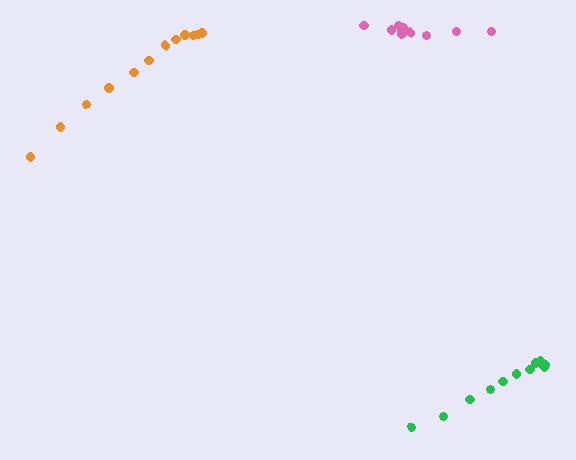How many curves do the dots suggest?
There are 3 distinct paths.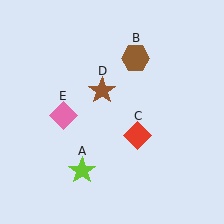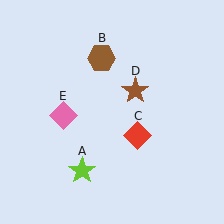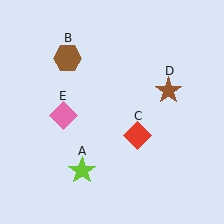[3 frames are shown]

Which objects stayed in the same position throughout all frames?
Lime star (object A) and red diamond (object C) and pink diamond (object E) remained stationary.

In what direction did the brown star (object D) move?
The brown star (object D) moved right.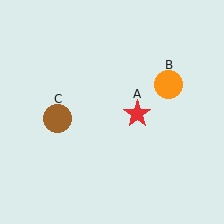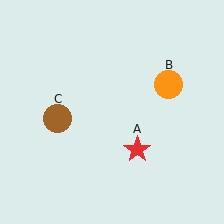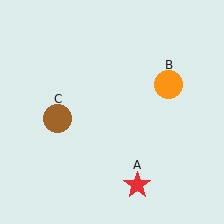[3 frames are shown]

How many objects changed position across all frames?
1 object changed position: red star (object A).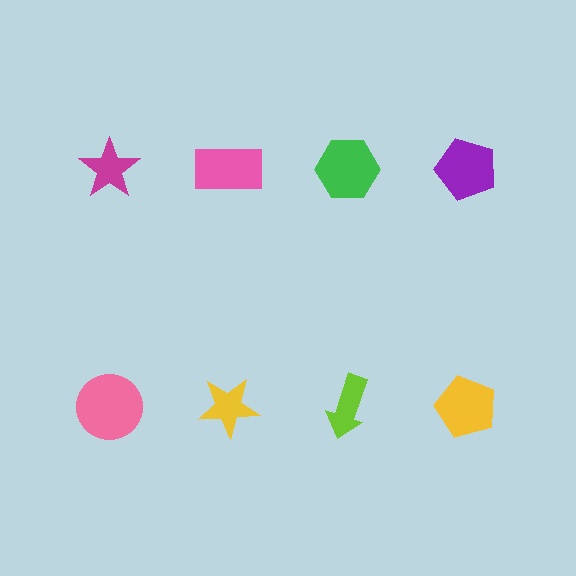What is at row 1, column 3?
A green hexagon.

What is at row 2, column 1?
A pink circle.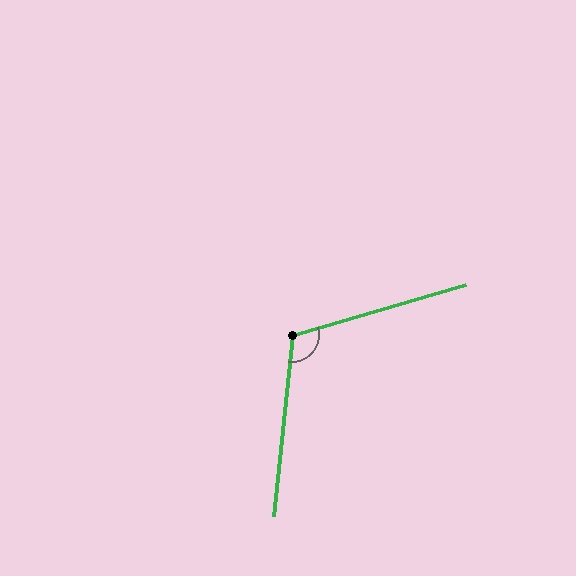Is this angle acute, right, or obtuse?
It is obtuse.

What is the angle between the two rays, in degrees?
Approximately 112 degrees.